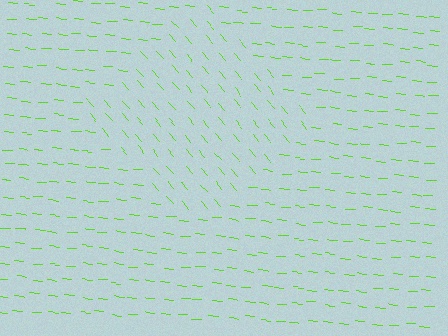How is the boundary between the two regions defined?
The boundary is defined purely by a change in line orientation (approximately 45 degrees difference). All lines are the same color and thickness.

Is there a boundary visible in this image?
Yes, there is a texture boundary formed by a change in line orientation.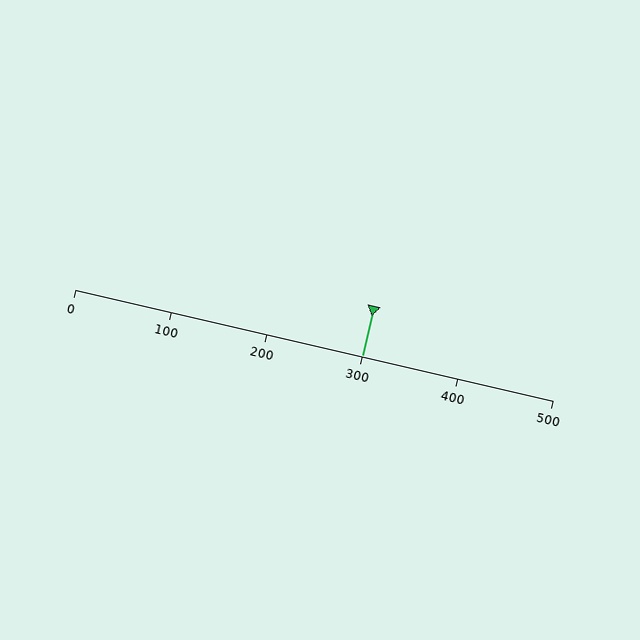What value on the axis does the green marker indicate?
The marker indicates approximately 300.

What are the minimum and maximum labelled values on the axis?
The axis runs from 0 to 500.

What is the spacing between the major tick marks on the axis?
The major ticks are spaced 100 apart.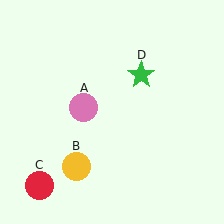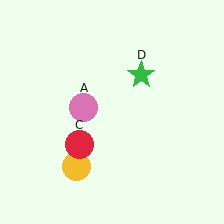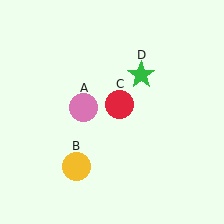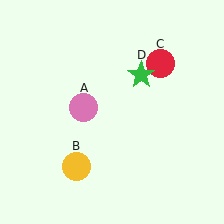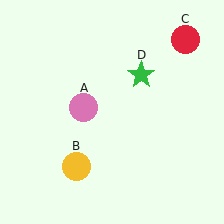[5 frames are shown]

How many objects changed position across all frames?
1 object changed position: red circle (object C).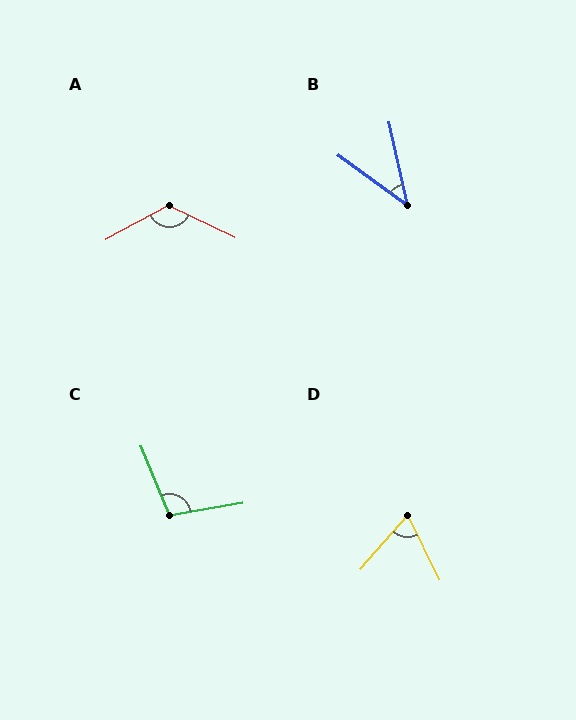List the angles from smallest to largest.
B (41°), D (68°), C (102°), A (126°).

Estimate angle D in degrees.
Approximately 68 degrees.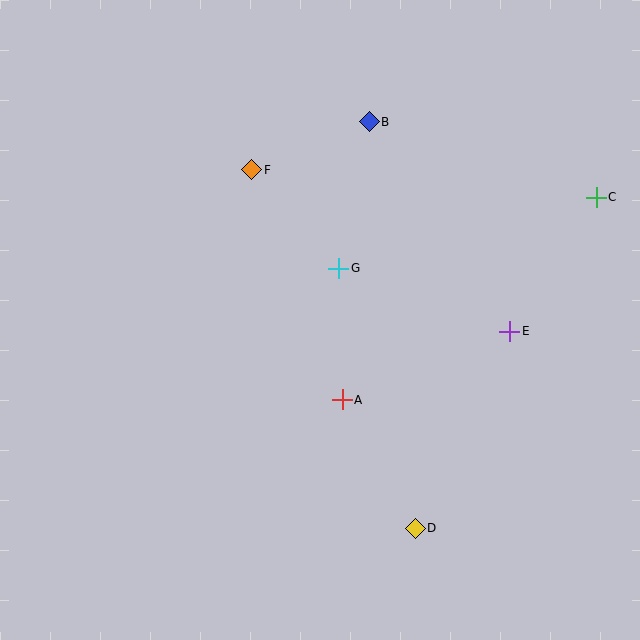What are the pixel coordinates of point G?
Point G is at (339, 268).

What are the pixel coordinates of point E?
Point E is at (510, 331).